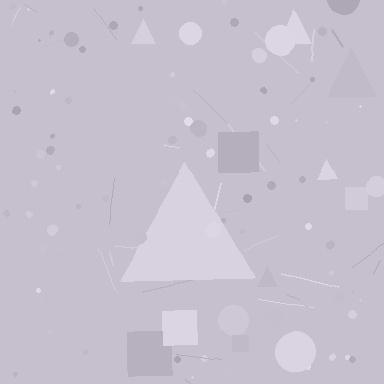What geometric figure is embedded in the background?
A triangle is embedded in the background.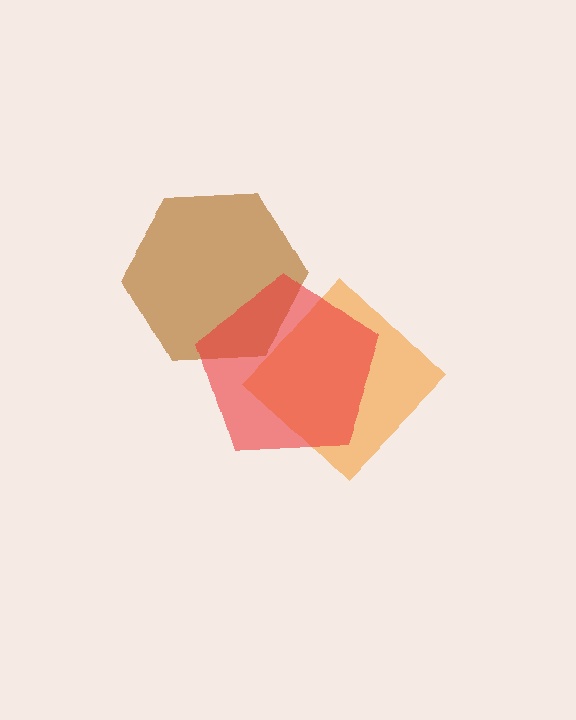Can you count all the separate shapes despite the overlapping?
Yes, there are 3 separate shapes.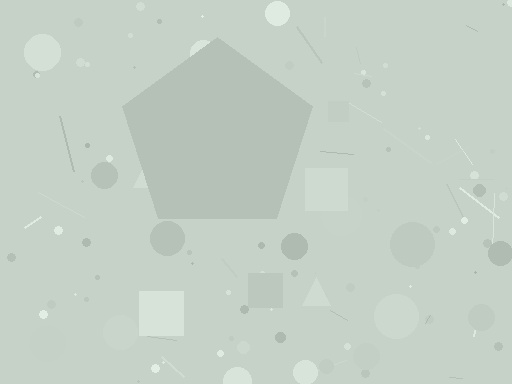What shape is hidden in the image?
A pentagon is hidden in the image.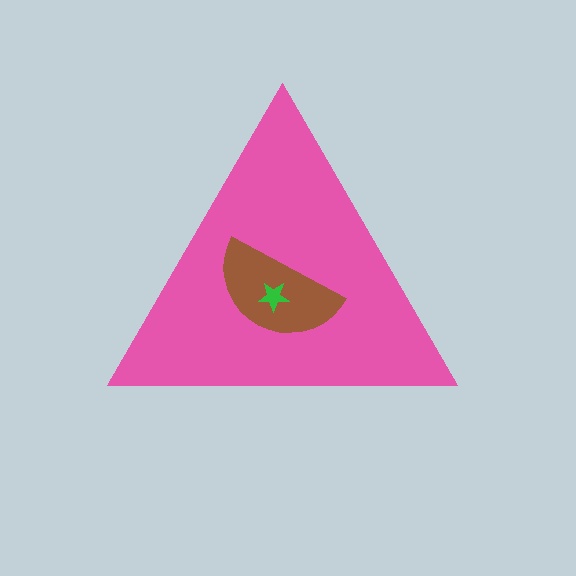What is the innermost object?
The green star.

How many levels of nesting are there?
3.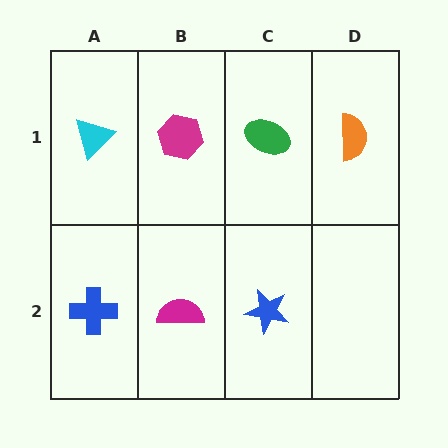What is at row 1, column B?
A magenta hexagon.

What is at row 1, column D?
An orange semicircle.